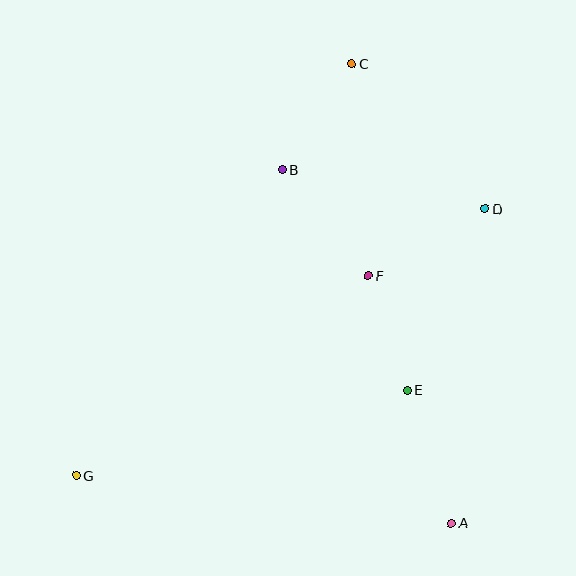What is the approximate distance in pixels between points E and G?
The distance between E and G is approximately 342 pixels.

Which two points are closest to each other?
Points E and F are closest to each other.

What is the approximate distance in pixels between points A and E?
The distance between A and E is approximately 140 pixels.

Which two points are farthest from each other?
Points C and G are farthest from each other.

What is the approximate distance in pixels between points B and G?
The distance between B and G is approximately 369 pixels.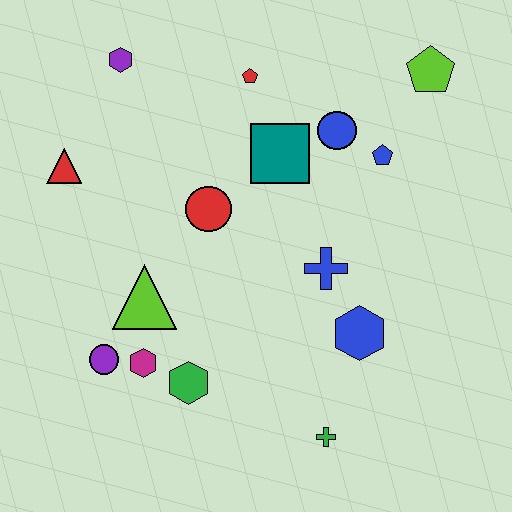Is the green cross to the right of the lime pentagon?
No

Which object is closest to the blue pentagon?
The blue circle is closest to the blue pentagon.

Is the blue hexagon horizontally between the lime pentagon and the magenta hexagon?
Yes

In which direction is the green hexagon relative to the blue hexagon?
The green hexagon is to the left of the blue hexagon.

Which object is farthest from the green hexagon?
The lime pentagon is farthest from the green hexagon.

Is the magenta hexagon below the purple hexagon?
Yes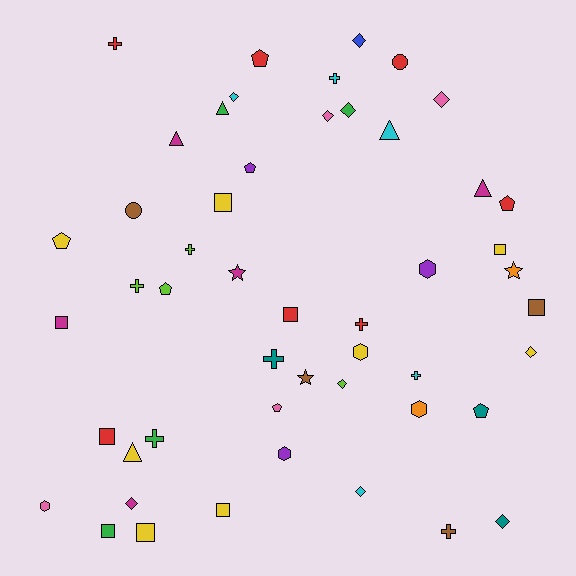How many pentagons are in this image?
There are 7 pentagons.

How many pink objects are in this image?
There are 4 pink objects.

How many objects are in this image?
There are 50 objects.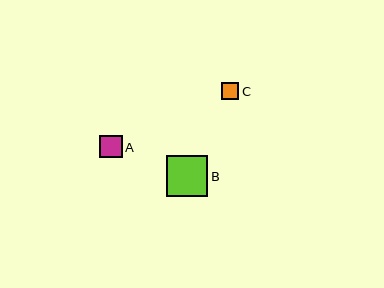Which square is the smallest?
Square C is the smallest with a size of approximately 17 pixels.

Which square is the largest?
Square B is the largest with a size of approximately 41 pixels.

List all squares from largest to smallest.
From largest to smallest: B, A, C.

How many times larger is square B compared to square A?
Square B is approximately 1.8 times the size of square A.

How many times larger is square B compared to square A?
Square B is approximately 1.8 times the size of square A.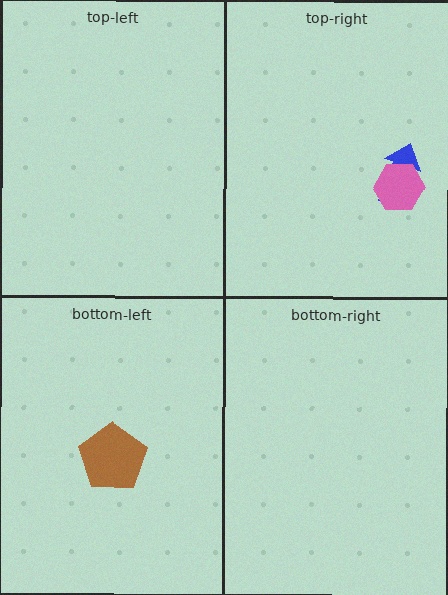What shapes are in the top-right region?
The blue arrow, the pink hexagon.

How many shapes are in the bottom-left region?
1.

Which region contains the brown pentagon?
The bottom-left region.